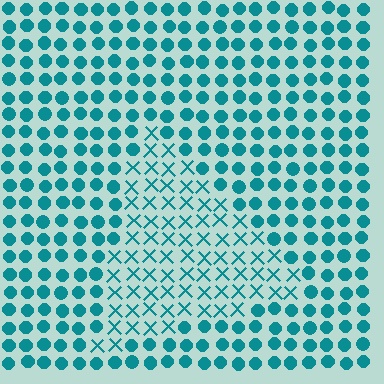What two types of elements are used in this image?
The image uses X marks inside the triangle region and circles outside it.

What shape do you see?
I see a triangle.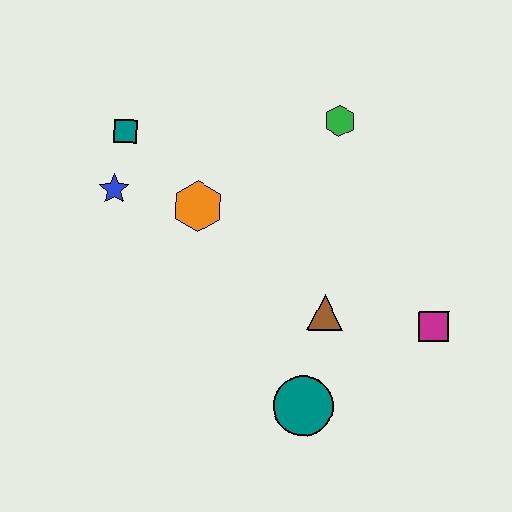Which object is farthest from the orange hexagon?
The magenta square is farthest from the orange hexagon.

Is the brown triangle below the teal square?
Yes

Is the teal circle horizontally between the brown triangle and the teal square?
Yes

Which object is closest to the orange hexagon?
The blue star is closest to the orange hexagon.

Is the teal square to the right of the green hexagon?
No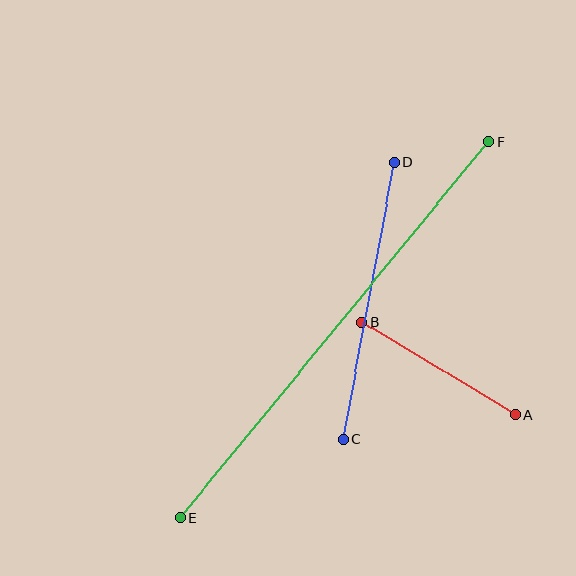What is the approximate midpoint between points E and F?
The midpoint is at approximately (335, 329) pixels.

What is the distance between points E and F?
The distance is approximately 486 pixels.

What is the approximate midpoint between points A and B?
The midpoint is at approximately (439, 368) pixels.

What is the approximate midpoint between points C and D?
The midpoint is at approximately (369, 301) pixels.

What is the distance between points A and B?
The distance is approximately 178 pixels.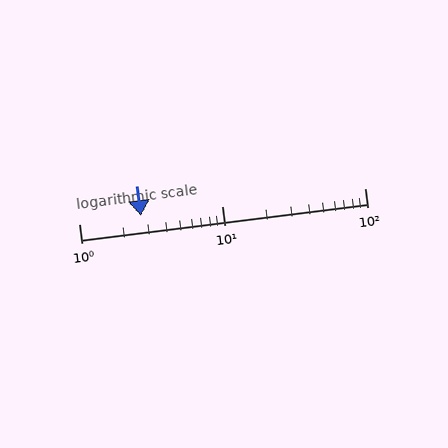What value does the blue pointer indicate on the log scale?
The pointer indicates approximately 2.7.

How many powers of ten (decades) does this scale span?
The scale spans 2 decades, from 1 to 100.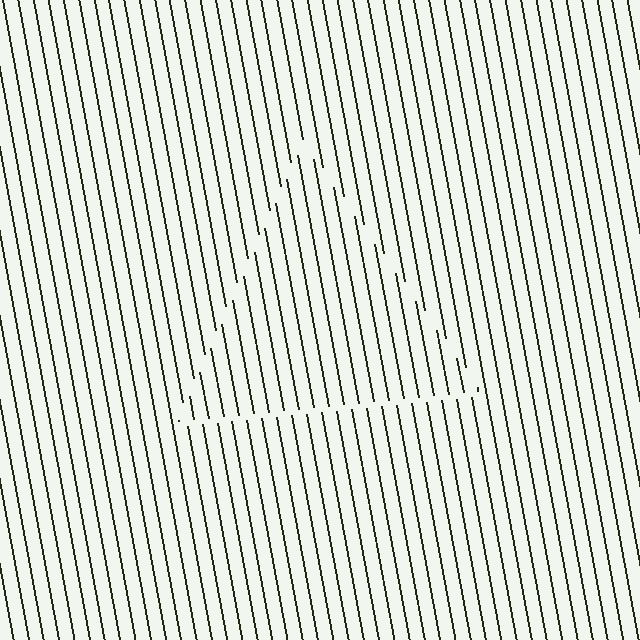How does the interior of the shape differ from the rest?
The interior of the shape contains the same grating, shifted by half a period — the contour is defined by the phase discontinuity where line-ends from the inner and outer gratings abut.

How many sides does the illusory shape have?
3 sides — the line-ends trace a triangle.